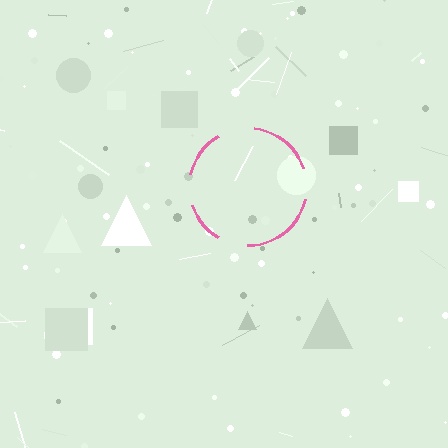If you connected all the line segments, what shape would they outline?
They would outline a circle.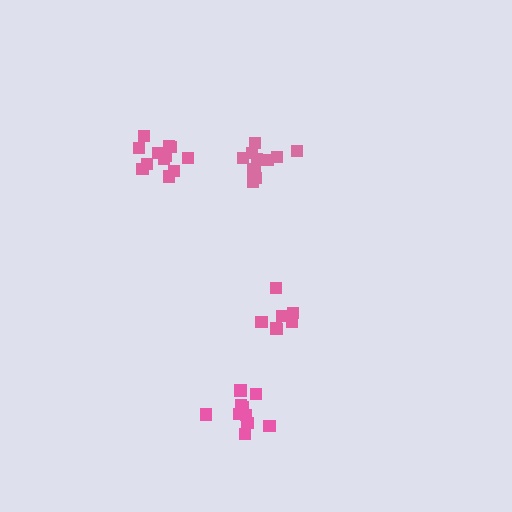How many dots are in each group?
Group 1: 7 dots, Group 2: 11 dots, Group 3: 10 dots, Group 4: 12 dots (40 total).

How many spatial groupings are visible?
There are 4 spatial groupings.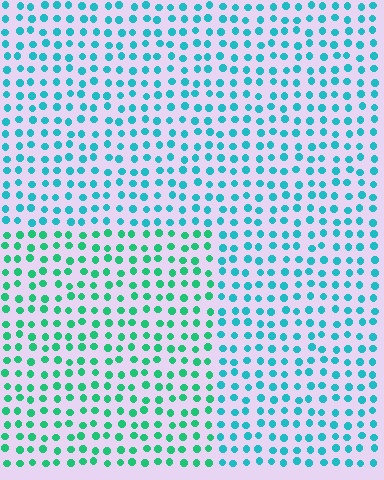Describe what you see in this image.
The image is filled with small cyan elements in a uniform arrangement. A rectangle-shaped region is visible where the elements are tinted to a slightly different hue, forming a subtle color boundary.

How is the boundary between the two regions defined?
The boundary is defined purely by a slight shift in hue (about 32 degrees). Spacing, size, and orientation are identical on both sides.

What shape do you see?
I see a rectangle.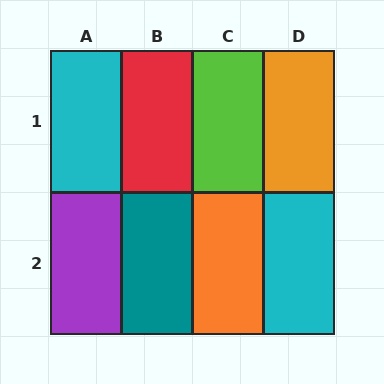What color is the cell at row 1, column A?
Cyan.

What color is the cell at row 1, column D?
Orange.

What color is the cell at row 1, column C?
Lime.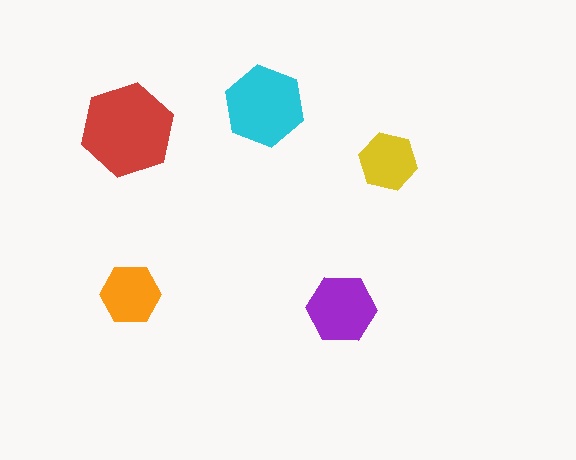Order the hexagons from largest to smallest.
the red one, the cyan one, the purple one, the orange one, the yellow one.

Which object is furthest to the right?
The yellow hexagon is rightmost.